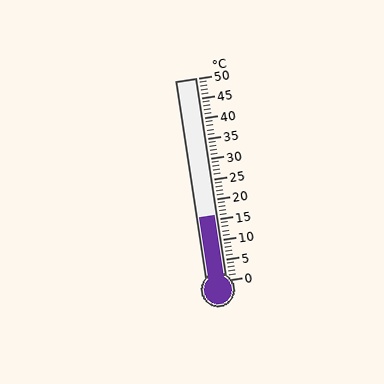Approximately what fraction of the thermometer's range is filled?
The thermometer is filled to approximately 30% of its range.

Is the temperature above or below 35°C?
The temperature is below 35°C.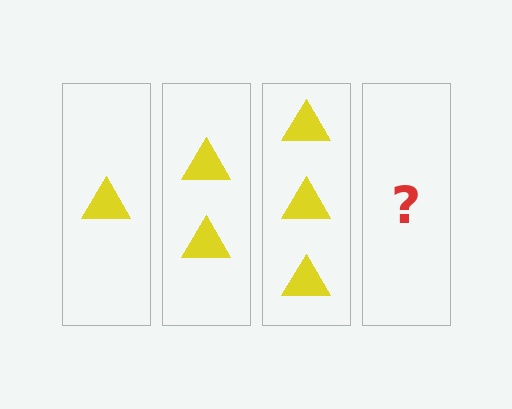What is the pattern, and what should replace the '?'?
The pattern is that each step adds one more triangle. The '?' should be 4 triangles.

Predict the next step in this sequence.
The next step is 4 triangles.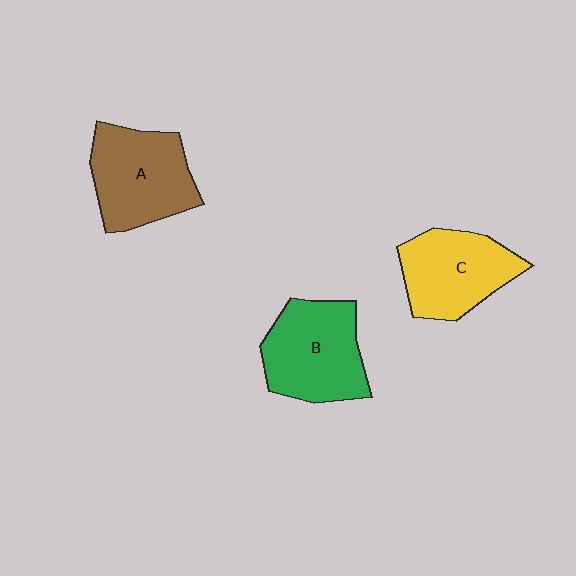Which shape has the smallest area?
Shape C (yellow).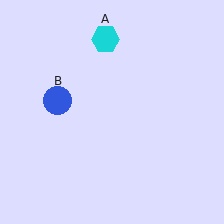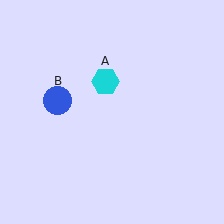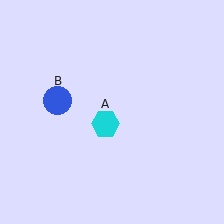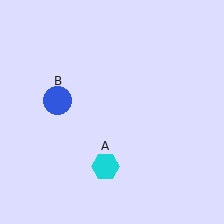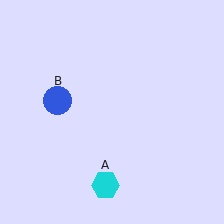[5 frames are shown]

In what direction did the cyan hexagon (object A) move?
The cyan hexagon (object A) moved down.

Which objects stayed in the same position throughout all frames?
Blue circle (object B) remained stationary.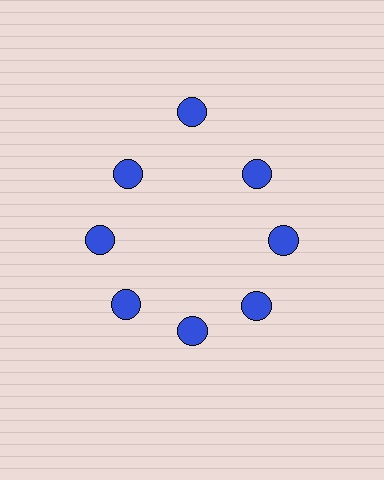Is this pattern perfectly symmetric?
No. The 8 blue circles are arranged in a ring, but one element near the 12 o'clock position is pushed outward from the center, breaking the 8-fold rotational symmetry.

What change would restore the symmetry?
The symmetry would be restored by moving it inward, back onto the ring so that all 8 circles sit at equal angles and equal distance from the center.